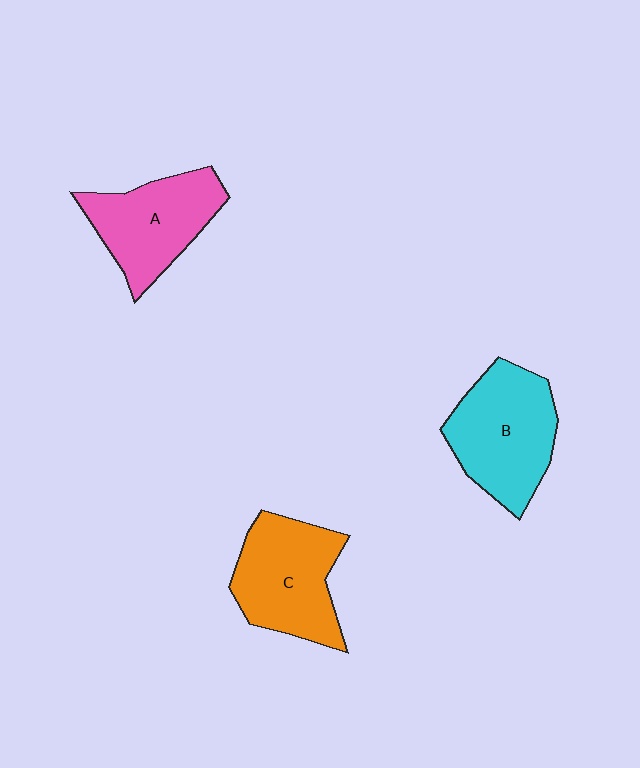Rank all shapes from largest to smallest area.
From largest to smallest: B (cyan), C (orange), A (pink).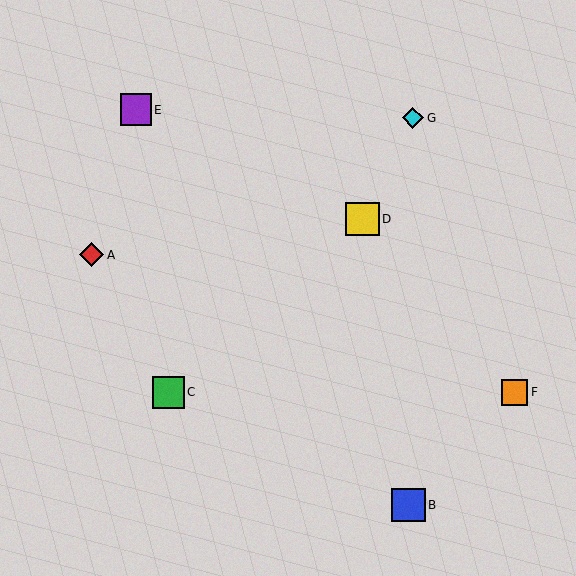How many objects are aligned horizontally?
2 objects (C, F) are aligned horizontally.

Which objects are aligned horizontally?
Objects C, F are aligned horizontally.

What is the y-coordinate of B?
Object B is at y≈505.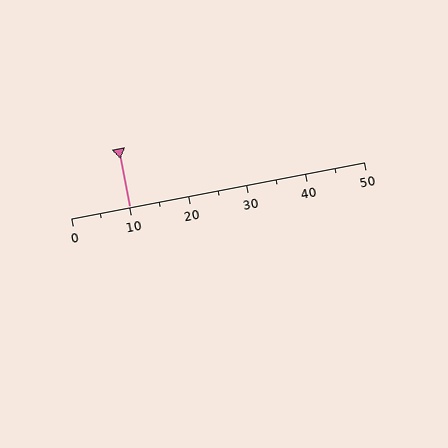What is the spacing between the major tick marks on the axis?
The major ticks are spaced 10 apart.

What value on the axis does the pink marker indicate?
The marker indicates approximately 10.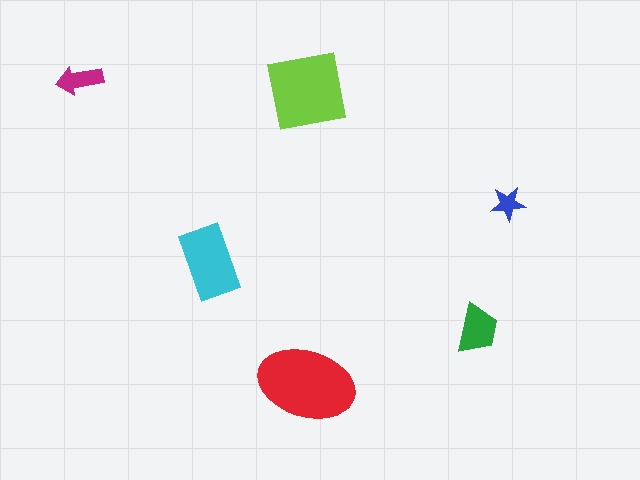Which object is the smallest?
The blue star.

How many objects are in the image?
There are 6 objects in the image.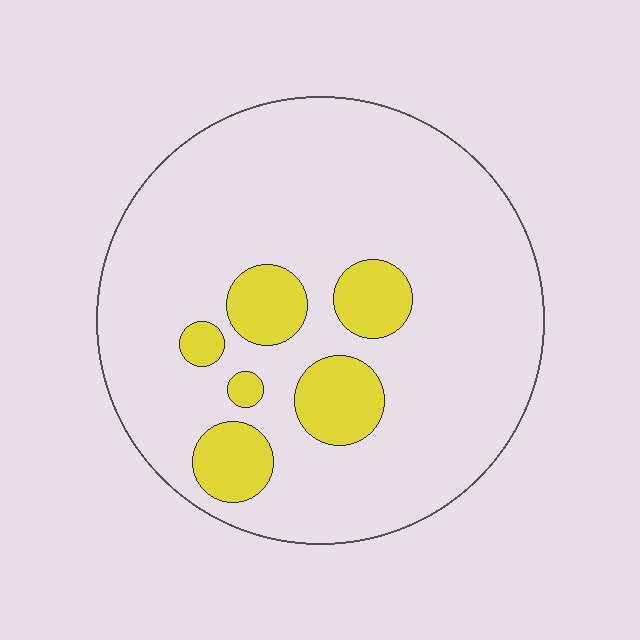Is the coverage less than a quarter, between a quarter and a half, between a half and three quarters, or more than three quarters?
Less than a quarter.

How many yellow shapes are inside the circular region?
6.